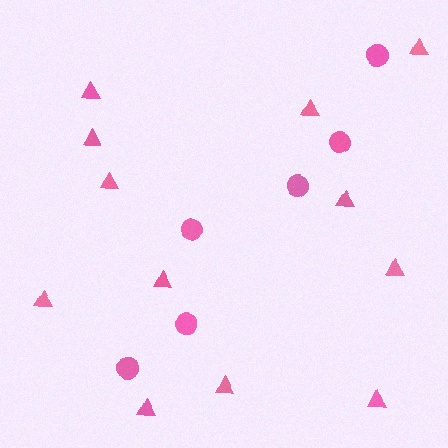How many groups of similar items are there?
There are 2 groups: one group of triangles (12) and one group of circles (6).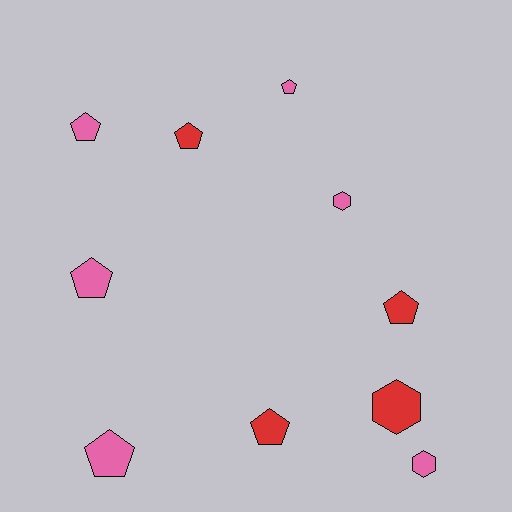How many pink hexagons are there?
There are 2 pink hexagons.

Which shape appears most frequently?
Pentagon, with 7 objects.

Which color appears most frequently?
Pink, with 6 objects.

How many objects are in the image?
There are 10 objects.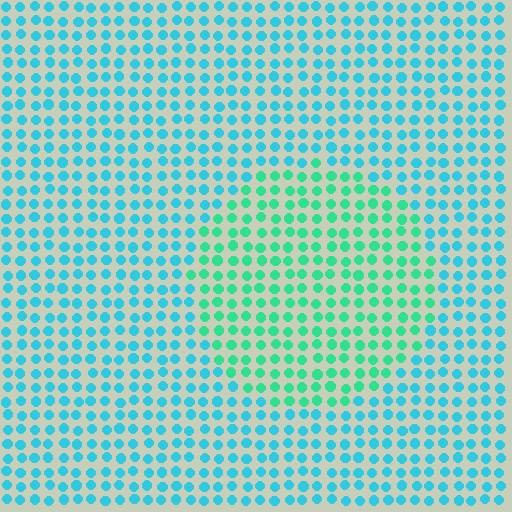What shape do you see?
I see a circle.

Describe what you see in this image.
The image is filled with small cyan elements in a uniform arrangement. A circle-shaped region is visible where the elements are tinted to a slightly different hue, forming a subtle color boundary.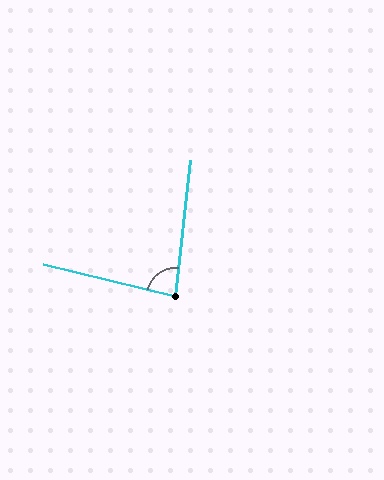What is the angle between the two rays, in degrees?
Approximately 83 degrees.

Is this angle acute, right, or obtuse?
It is acute.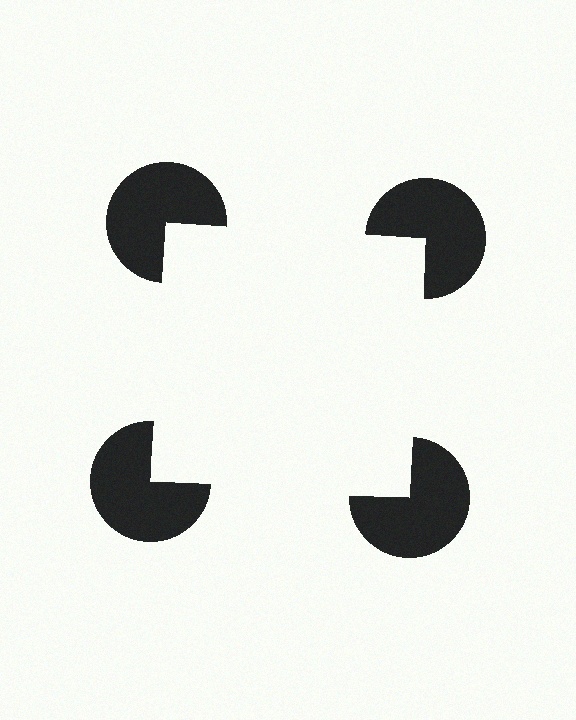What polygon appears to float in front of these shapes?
An illusory square — its edges are inferred from the aligned wedge cuts in the pac-man discs, not physically drawn.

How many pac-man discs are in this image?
There are 4 — one at each vertex of the illusory square.